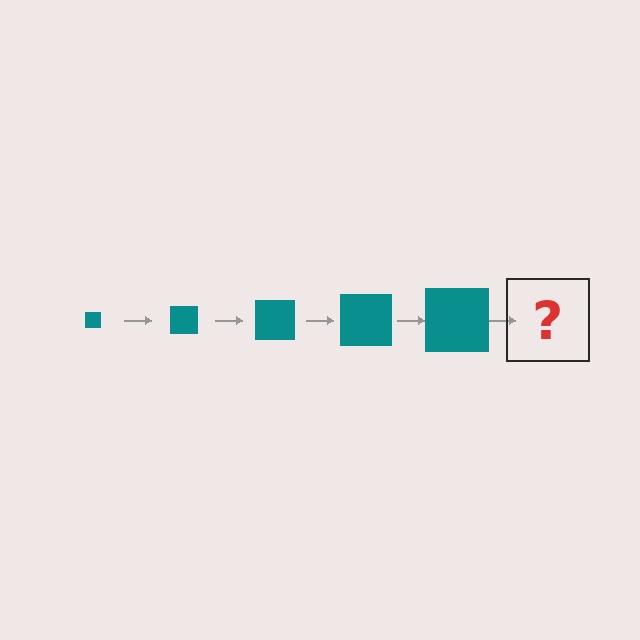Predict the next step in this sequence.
The next step is a teal square, larger than the previous one.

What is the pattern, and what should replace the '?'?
The pattern is that the square gets progressively larger each step. The '?' should be a teal square, larger than the previous one.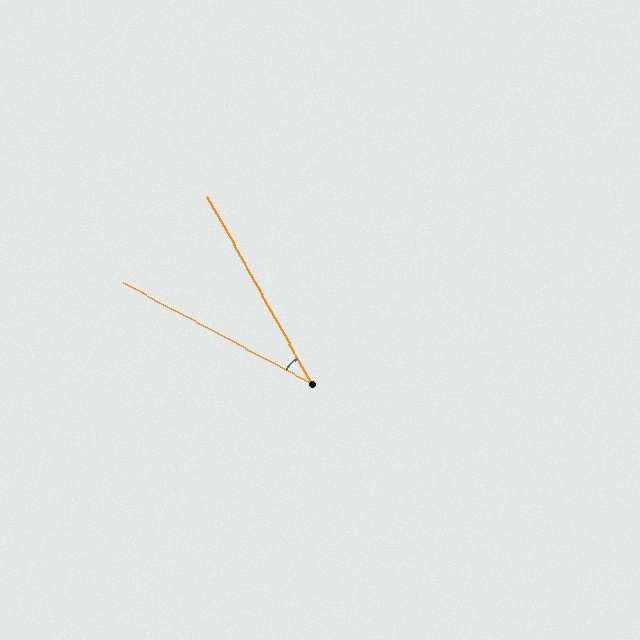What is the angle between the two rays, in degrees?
Approximately 33 degrees.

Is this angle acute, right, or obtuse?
It is acute.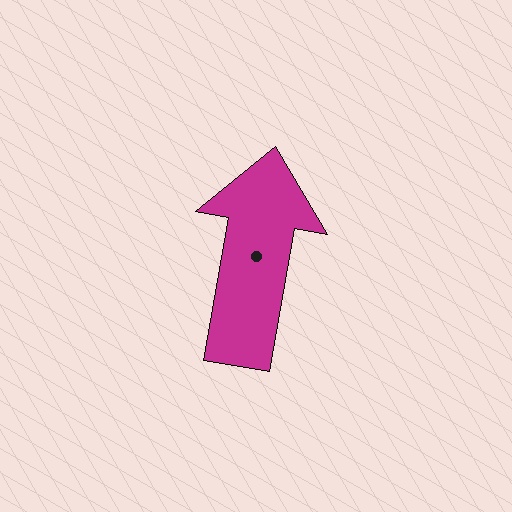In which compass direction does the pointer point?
North.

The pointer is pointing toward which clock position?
Roughly 12 o'clock.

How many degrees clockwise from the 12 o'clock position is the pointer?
Approximately 10 degrees.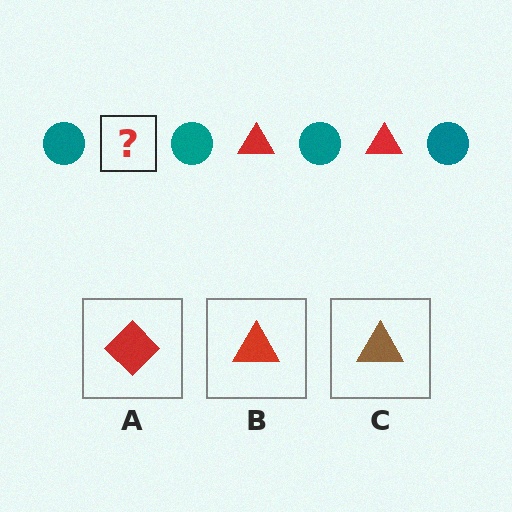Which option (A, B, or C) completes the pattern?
B.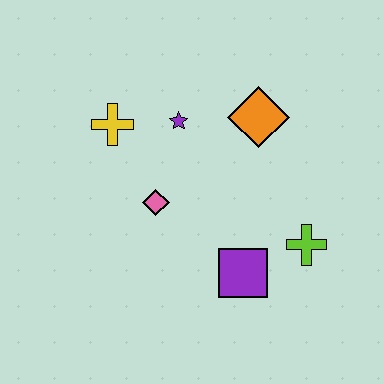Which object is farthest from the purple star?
The lime cross is farthest from the purple star.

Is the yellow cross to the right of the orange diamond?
No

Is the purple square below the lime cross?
Yes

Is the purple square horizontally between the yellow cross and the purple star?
No